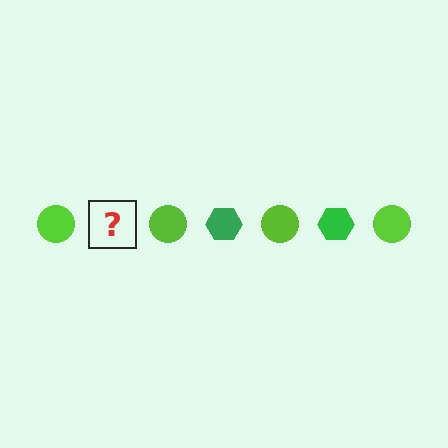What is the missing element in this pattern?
The missing element is a green hexagon.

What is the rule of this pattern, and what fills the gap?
The rule is that the pattern alternates between lime circle and green hexagon. The gap should be filled with a green hexagon.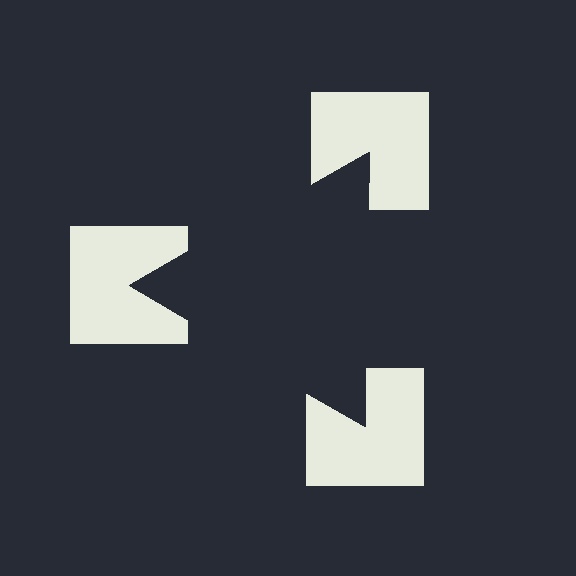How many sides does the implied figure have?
3 sides.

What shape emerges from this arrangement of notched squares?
An illusory triangle — its edges are inferred from the aligned wedge cuts in the notched squares, not physically drawn.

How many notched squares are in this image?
There are 3 — one at each vertex of the illusory triangle.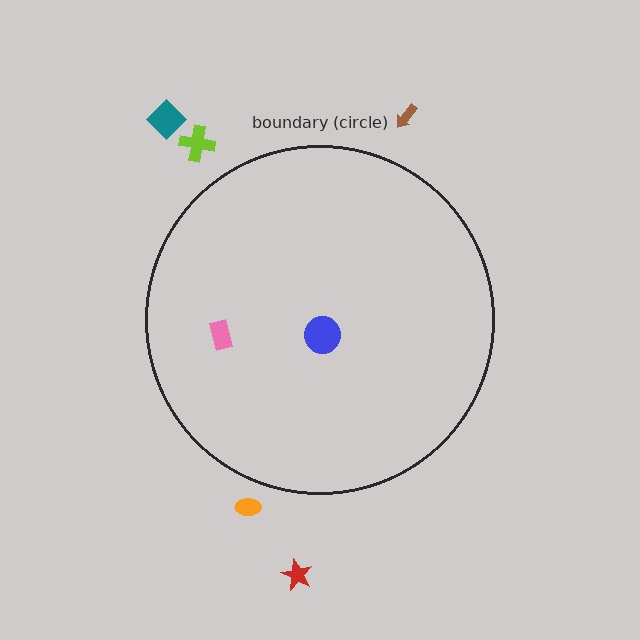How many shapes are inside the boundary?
2 inside, 5 outside.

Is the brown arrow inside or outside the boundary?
Outside.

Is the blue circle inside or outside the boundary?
Inside.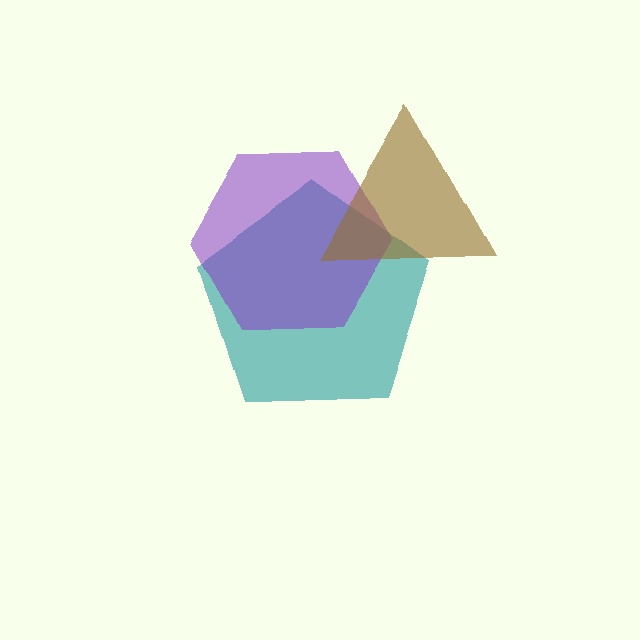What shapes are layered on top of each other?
The layered shapes are: a teal pentagon, a purple hexagon, a brown triangle.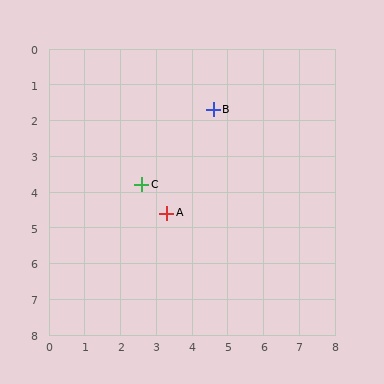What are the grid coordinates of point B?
Point B is at approximately (4.6, 1.7).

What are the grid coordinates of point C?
Point C is at approximately (2.6, 3.8).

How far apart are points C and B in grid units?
Points C and B are about 2.9 grid units apart.